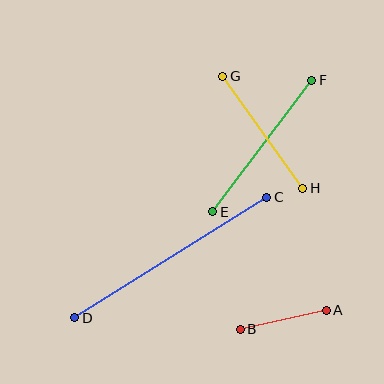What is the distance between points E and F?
The distance is approximately 165 pixels.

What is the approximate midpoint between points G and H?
The midpoint is at approximately (263, 132) pixels.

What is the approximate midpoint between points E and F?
The midpoint is at approximately (262, 146) pixels.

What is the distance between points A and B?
The distance is approximately 88 pixels.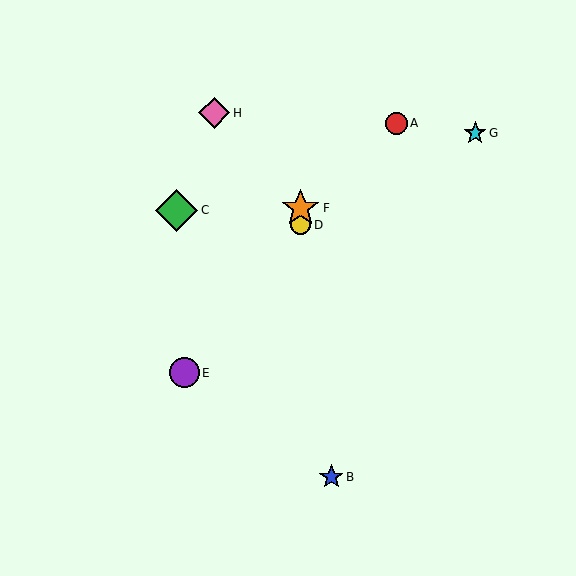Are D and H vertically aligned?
No, D is at x≈301 and H is at x≈214.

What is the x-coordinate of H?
Object H is at x≈214.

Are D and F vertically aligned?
Yes, both are at x≈301.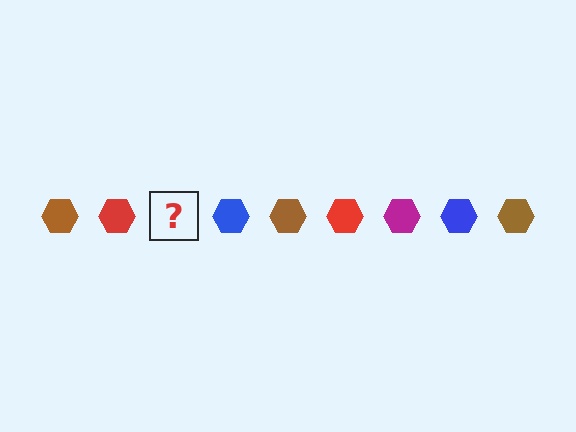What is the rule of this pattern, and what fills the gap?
The rule is that the pattern cycles through brown, red, magenta, blue hexagons. The gap should be filled with a magenta hexagon.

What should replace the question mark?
The question mark should be replaced with a magenta hexagon.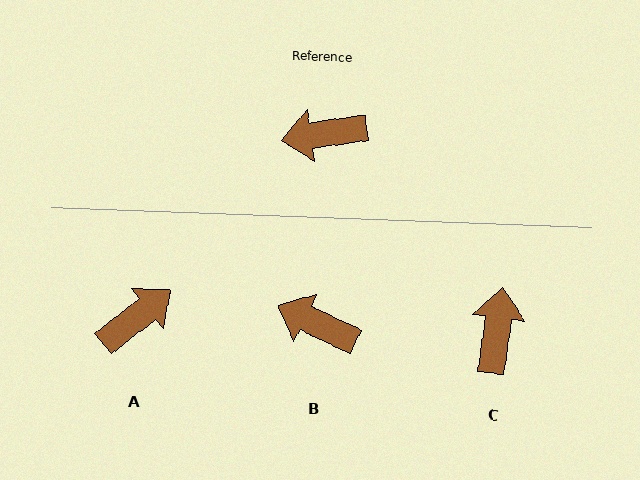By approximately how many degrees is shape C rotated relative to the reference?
Approximately 106 degrees clockwise.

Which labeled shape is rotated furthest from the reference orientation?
A, about 150 degrees away.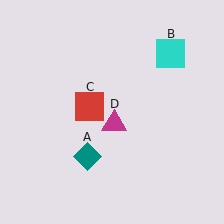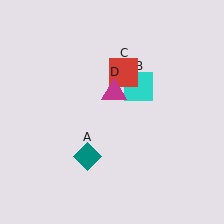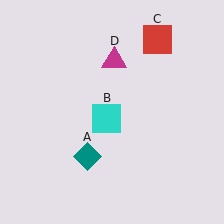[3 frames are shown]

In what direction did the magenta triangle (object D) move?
The magenta triangle (object D) moved up.